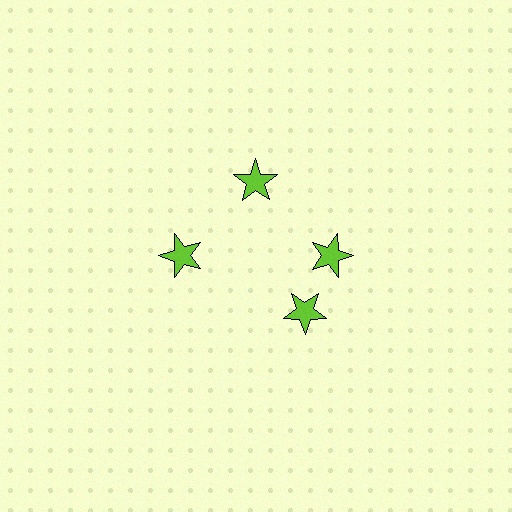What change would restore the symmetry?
The symmetry would be restored by rotating it back into even spacing with its neighbors so that all 4 stars sit at equal angles and equal distance from the center.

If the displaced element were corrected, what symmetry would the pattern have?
It would have 4-fold rotational symmetry — the pattern would map onto itself every 90 degrees.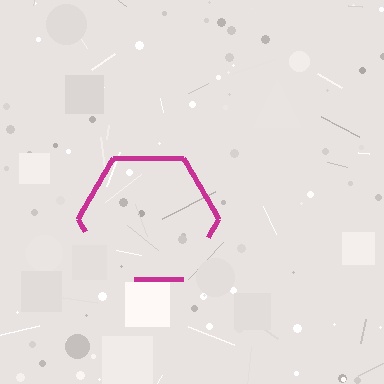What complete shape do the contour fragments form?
The contour fragments form a hexagon.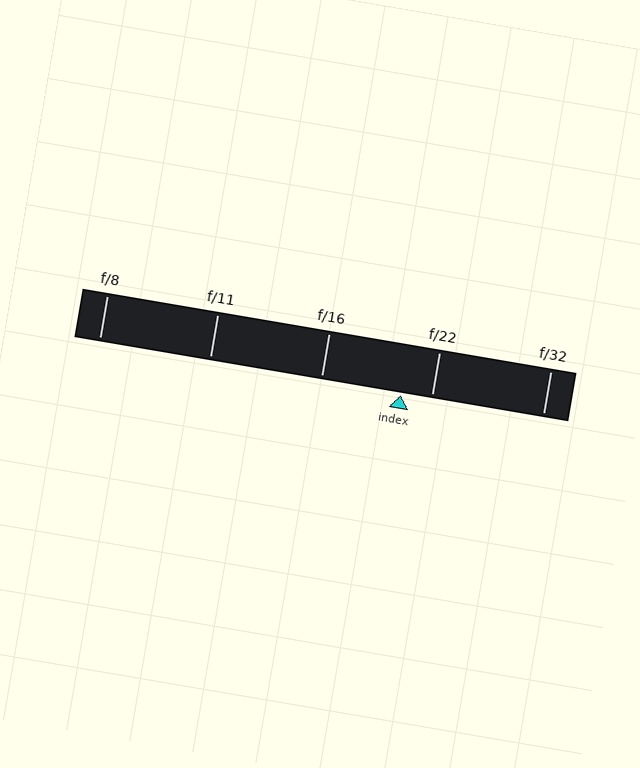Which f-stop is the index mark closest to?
The index mark is closest to f/22.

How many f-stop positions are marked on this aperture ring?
There are 5 f-stop positions marked.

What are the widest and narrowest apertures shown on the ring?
The widest aperture shown is f/8 and the narrowest is f/32.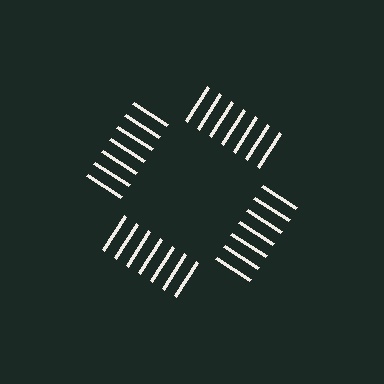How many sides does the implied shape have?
4 sides — the line-ends trace a square.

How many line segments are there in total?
28 — 7 along each of the 4 edges.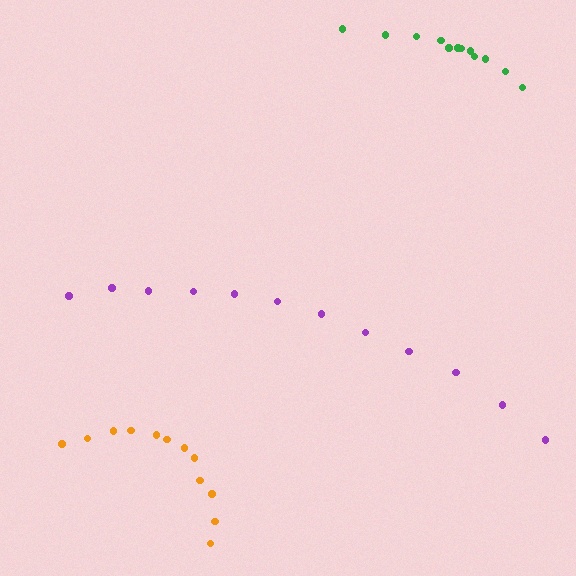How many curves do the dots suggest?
There are 3 distinct paths.